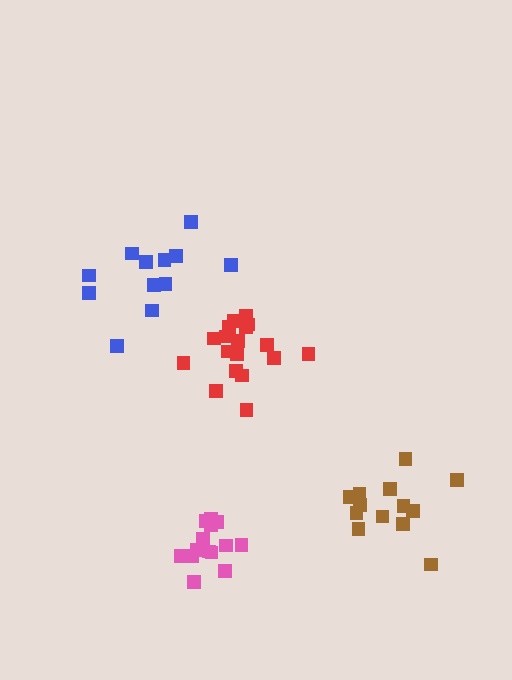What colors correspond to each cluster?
The clusters are colored: brown, pink, blue, red.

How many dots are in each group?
Group 1: 13 dots, Group 2: 14 dots, Group 3: 12 dots, Group 4: 18 dots (57 total).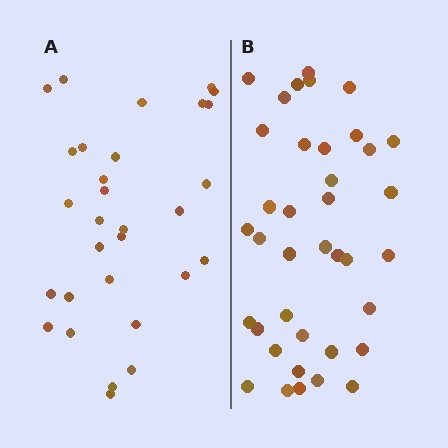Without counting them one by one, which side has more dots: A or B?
Region B (the right region) has more dots.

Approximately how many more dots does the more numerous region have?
Region B has roughly 8 or so more dots than region A.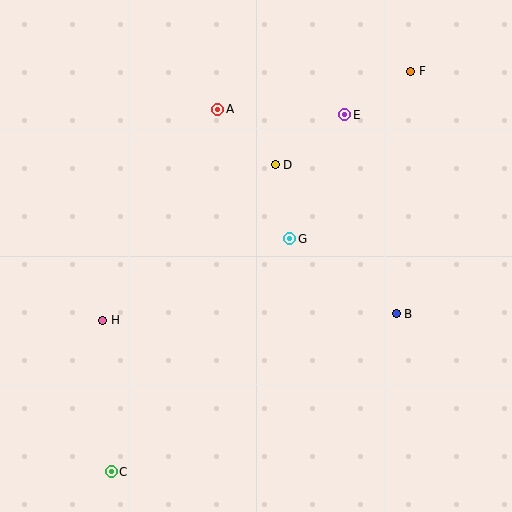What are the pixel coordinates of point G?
Point G is at (290, 239).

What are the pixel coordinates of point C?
Point C is at (111, 472).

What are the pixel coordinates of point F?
Point F is at (411, 71).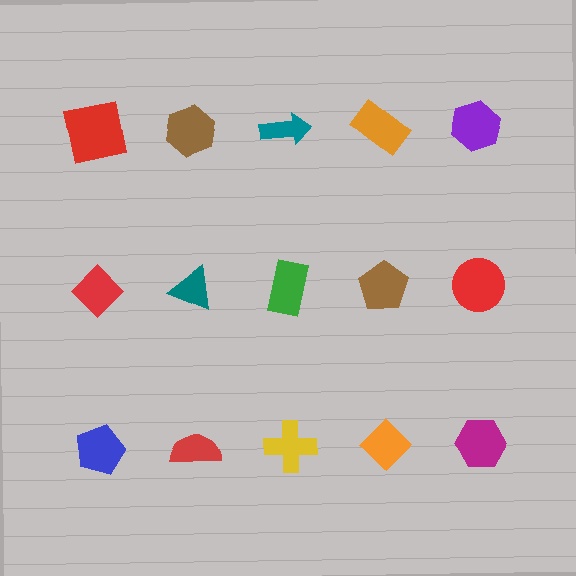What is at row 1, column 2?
A brown hexagon.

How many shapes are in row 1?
5 shapes.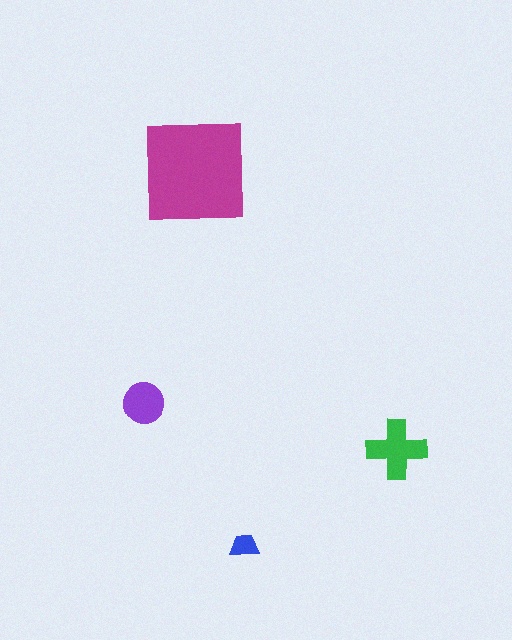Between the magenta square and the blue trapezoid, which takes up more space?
The magenta square.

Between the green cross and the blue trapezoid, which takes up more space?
The green cross.